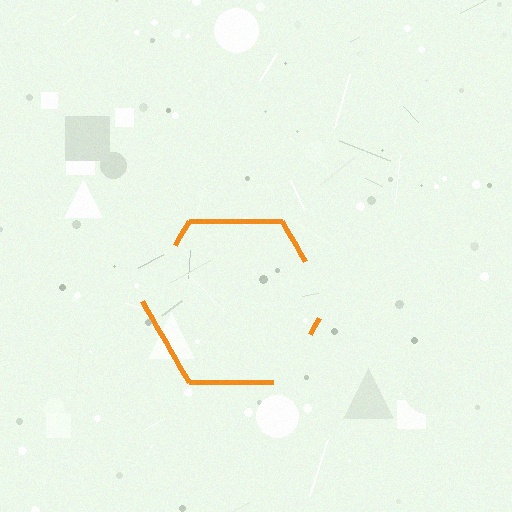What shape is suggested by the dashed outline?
The dashed outline suggests a hexagon.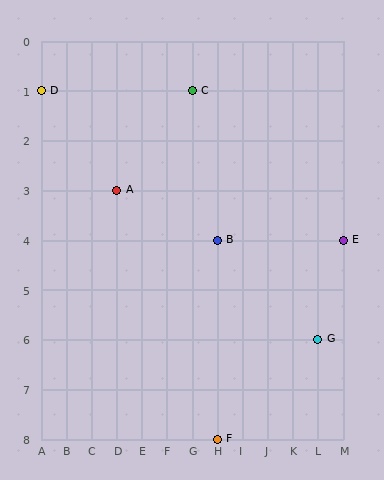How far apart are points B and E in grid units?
Points B and E are 5 columns apart.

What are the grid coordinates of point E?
Point E is at grid coordinates (M, 4).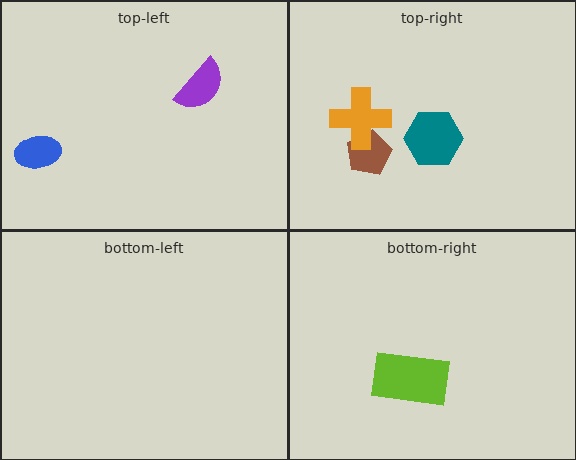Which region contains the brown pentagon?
The top-right region.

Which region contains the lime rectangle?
The bottom-right region.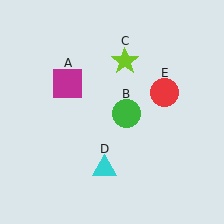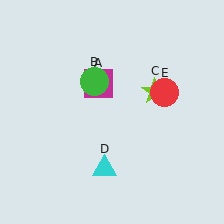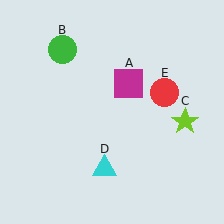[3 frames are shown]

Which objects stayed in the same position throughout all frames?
Cyan triangle (object D) and red circle (object E) remained stationary.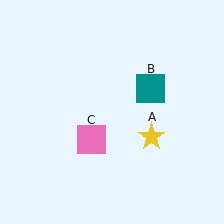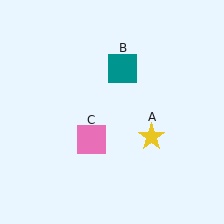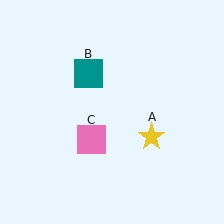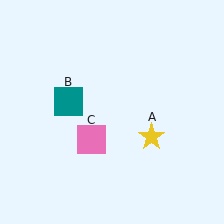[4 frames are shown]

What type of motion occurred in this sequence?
The teal square (object B) rotated counterclockwise around the center of the scene.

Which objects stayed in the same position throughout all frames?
Yellow star (object A) and pink square (object C) remained stationary.